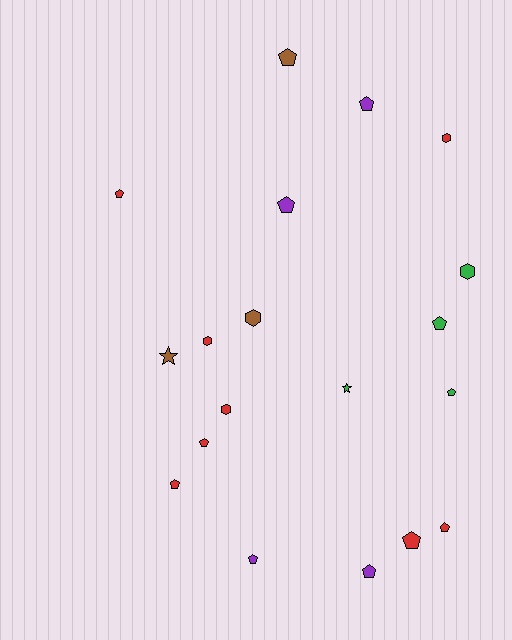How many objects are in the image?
There are 19 objects.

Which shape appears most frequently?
Pentagon, with 12 objects.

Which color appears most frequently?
Red, with 8 objects.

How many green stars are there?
There is 1 green star.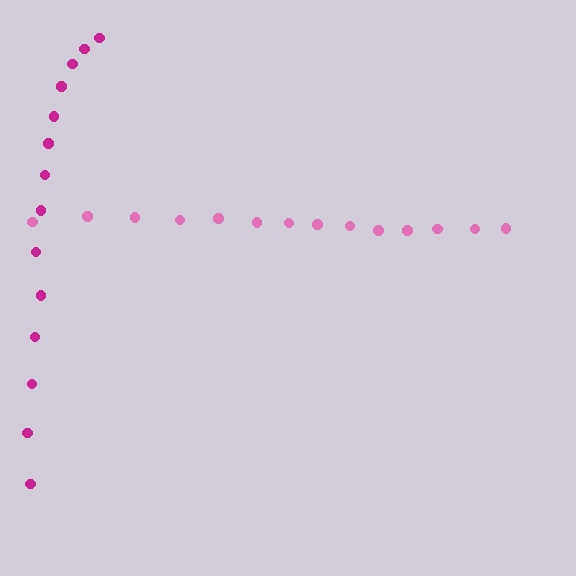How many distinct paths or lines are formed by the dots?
There are 2 distinct paths.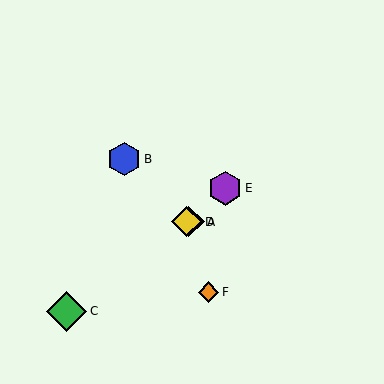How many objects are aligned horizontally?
2 objects (A, D) are aligned horizontally.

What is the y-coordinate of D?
Object D is at y≈222.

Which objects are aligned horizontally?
Objects A, D are aligned horizontally.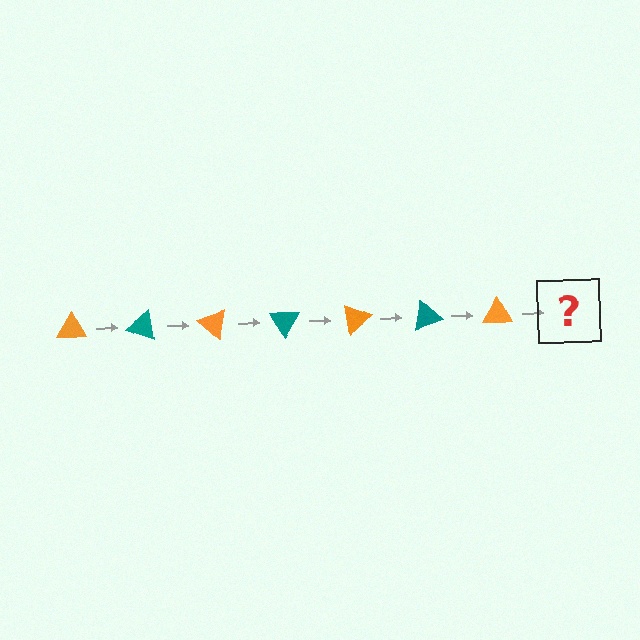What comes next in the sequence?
The next element should be a teal triangle, rotated 140 degrees from the start.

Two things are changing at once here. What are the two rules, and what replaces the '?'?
The two rules are that it rotates 20 degrees each step and the color cycles through orange and teal. The '?' should be a teal triangle, rotated 140 degrees from the start.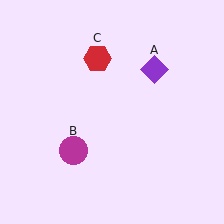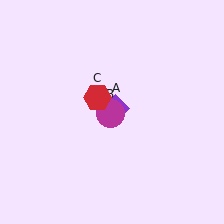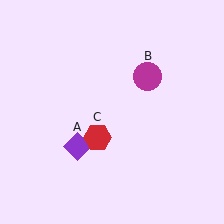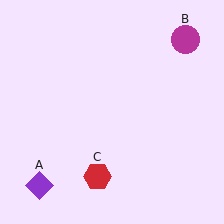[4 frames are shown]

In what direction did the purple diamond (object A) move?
The purple diamond (object A) moved down and to the left.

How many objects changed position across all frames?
3 objects changed position: purple diamond (object A), magenta circle (object B), red hexagon (object C).